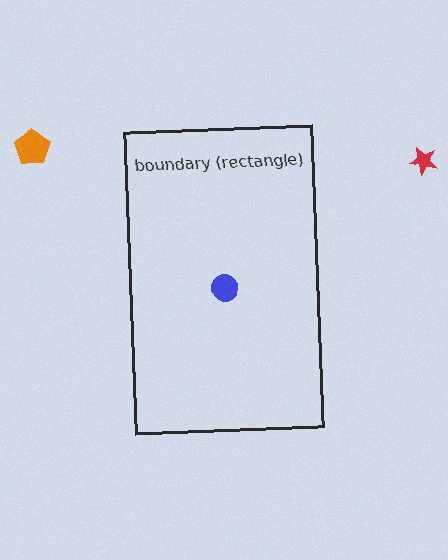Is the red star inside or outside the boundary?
Outside.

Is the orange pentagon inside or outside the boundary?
Outside.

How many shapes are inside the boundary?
1 inside, 2 outside.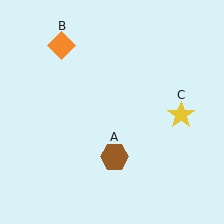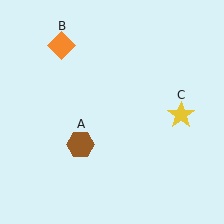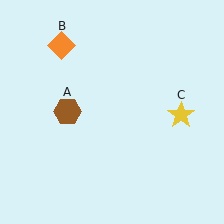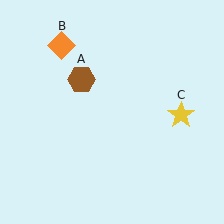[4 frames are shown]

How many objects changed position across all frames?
1 object changed position: brown hexagon (object A).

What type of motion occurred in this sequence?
The brown hexagon (object A) rotated clockwise around the center of the scene.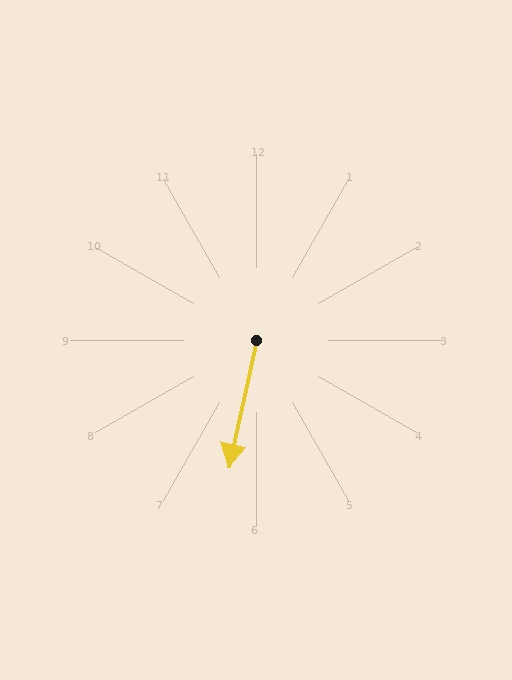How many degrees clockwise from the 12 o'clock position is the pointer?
Approximately 192 degrees.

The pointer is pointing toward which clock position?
Roughly 6 o'clock.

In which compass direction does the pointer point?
South.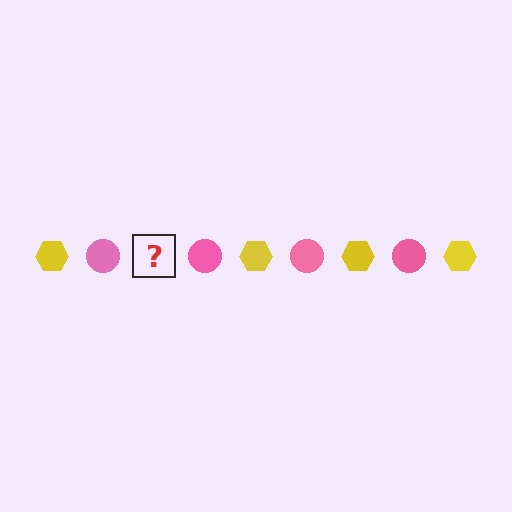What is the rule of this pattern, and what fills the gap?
The rule is that the pattern alternates between yellow hexagon and pink circle. The gap should be filled with a yellow hexagon.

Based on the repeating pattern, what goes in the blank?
The blank should be a yellow hexagon.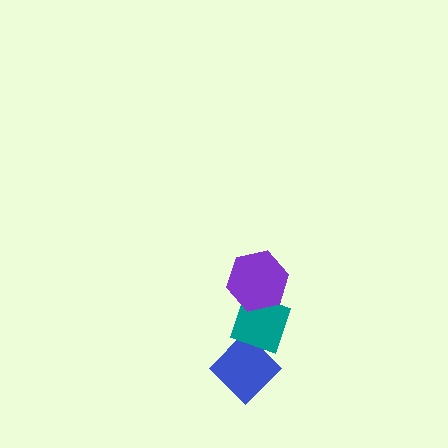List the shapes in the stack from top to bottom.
From top to bottom: the purple hexagon, the teal diamond, the blue diamond.